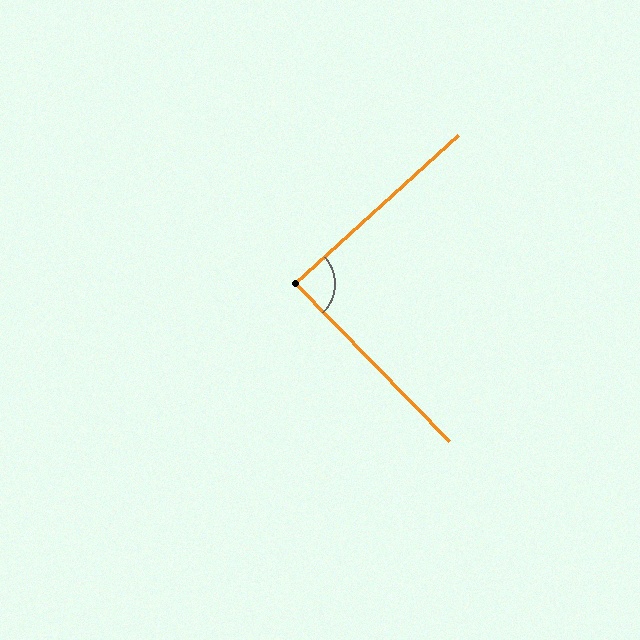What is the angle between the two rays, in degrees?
Approximately 88 degrees.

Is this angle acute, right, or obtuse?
It is approximately a right angle.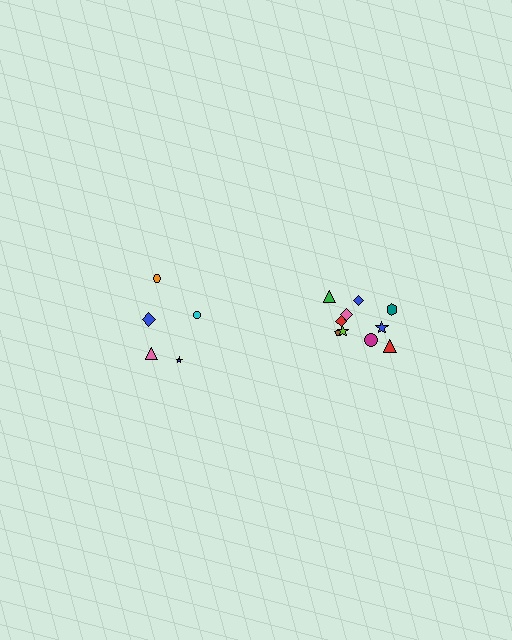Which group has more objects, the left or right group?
The right group.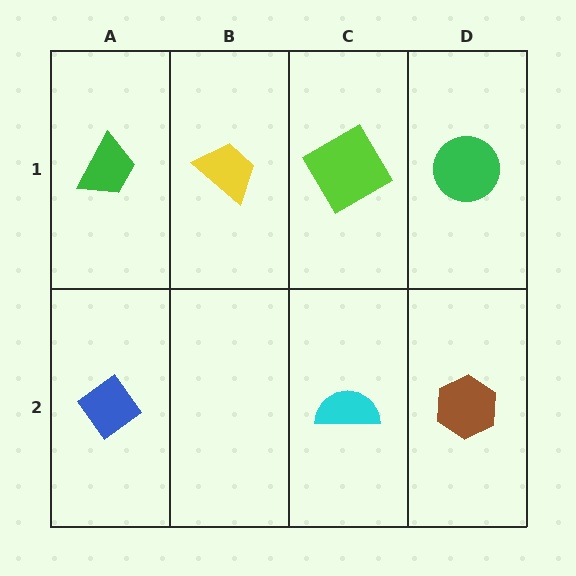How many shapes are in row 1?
4 shapes.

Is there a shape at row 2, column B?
No, that cell is empty.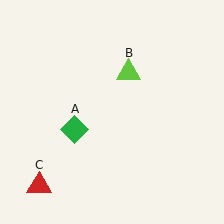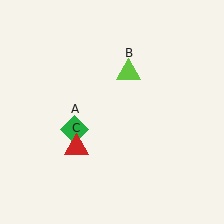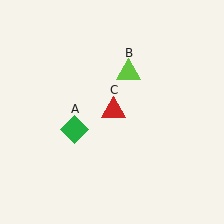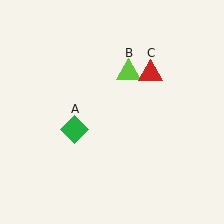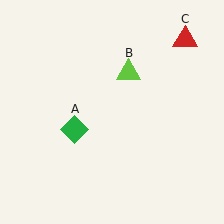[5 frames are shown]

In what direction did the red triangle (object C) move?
The red triangle (object C) moved up and to the right.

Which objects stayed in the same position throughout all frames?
Green diamond (object A) and lime triangle (object B) remained stationary.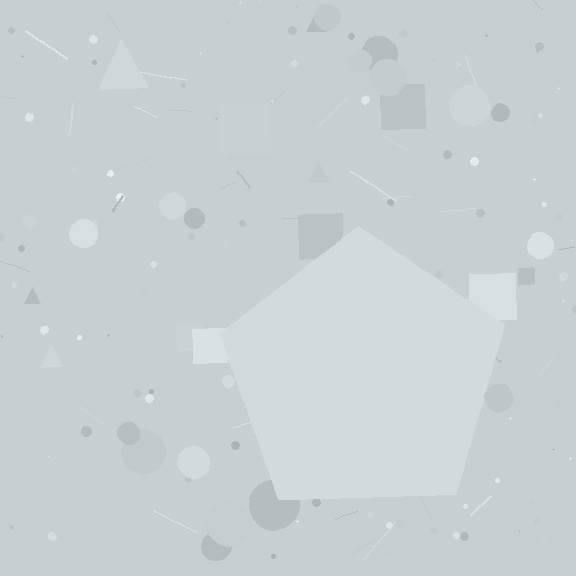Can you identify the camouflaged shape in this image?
The camouflaged shape is a pentagon.